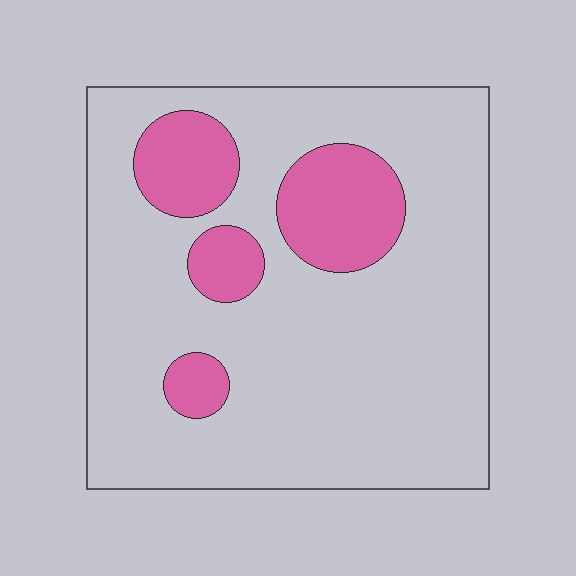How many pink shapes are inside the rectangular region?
4.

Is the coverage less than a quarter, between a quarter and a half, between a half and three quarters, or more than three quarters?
Less than a quarter.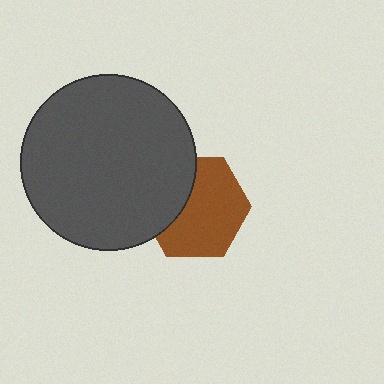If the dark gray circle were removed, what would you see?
You would see the complete brown hexagon.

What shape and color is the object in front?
The object in front is a dark gray circle.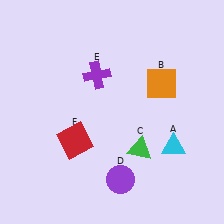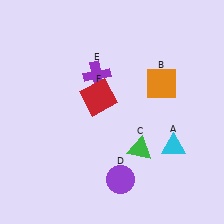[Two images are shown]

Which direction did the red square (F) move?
The red square (F) moved up.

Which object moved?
The red square (F) moved up.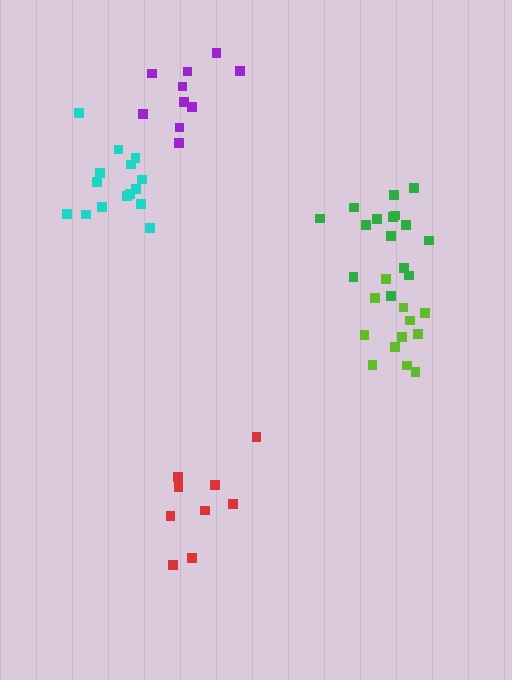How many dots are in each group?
Group 1: 15 dots, Group 2: 15 dots, Group 3: 12 dots, Group 4: 9 dots, Group 5: 10 dots (61 total).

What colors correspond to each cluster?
The clusters are colored: green, cyan, lime, red, purple.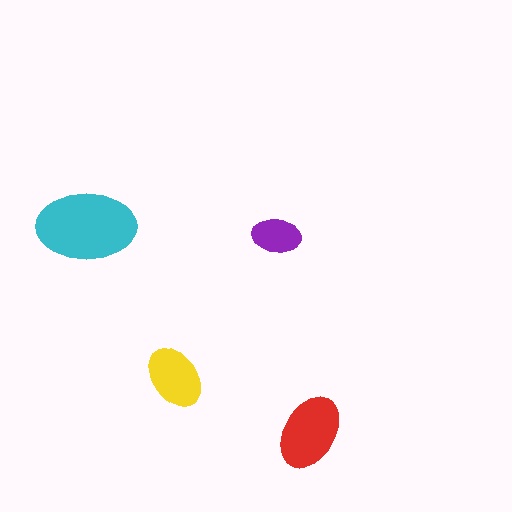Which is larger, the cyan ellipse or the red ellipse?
The cyan one.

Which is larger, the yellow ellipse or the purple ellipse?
The yellow one.